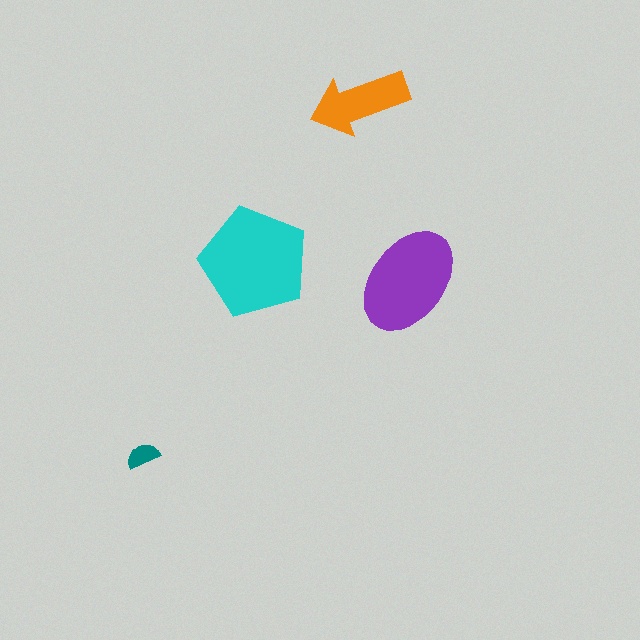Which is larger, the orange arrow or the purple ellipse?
The purple ellipse.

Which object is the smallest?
The teal semicircle.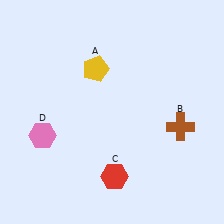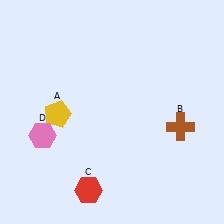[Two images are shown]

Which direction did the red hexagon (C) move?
The red hexagon (C) moved left.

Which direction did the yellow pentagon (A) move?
The yellow pentagon (A) moved down.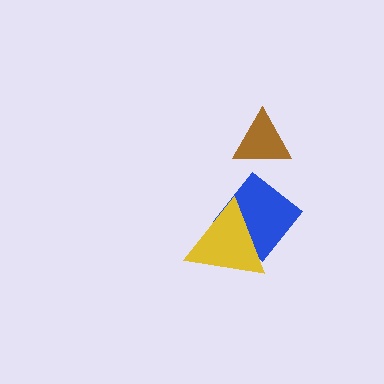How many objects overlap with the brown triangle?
0 objects overlap with the brown triangle.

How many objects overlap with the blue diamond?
1 object overlaps with the blue diamond.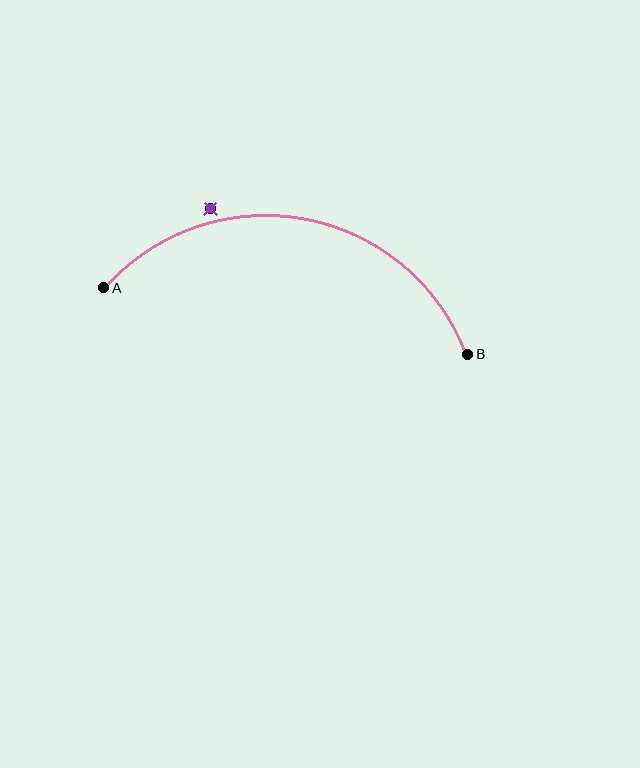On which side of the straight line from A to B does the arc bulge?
The arc bulges above the straight line connecting A and B.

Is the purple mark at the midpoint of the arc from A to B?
No — the purple mark does not lie on the arc at all. It sits slightly outside the curve.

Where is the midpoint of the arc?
The arc midpoint is the point on the curve farthest from the straight line joining A and B. It sits above that line.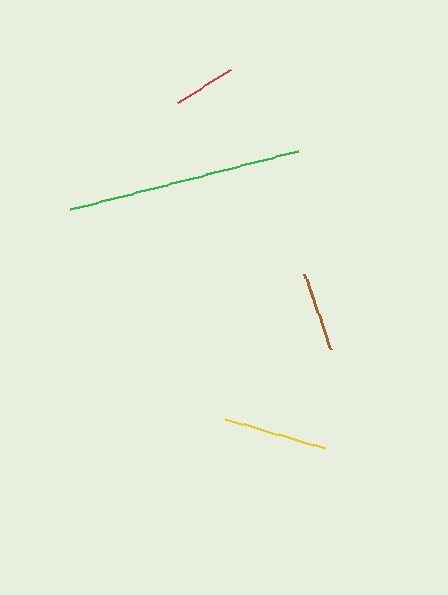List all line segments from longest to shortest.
From longest to shortest: green, yellow, brown, red.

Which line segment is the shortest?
The red line is the shortest at approximately 62 pixels.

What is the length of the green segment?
The green segment is approximately 235 pixels long.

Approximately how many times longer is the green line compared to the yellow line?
The green line is approximately 2.2 times the length of the yellow line.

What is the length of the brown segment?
The brown segment is approximately 80 pixels long.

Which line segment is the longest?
The green line is the longest at approximately 235 pixels.